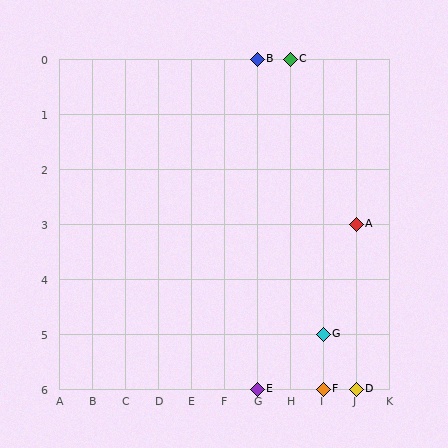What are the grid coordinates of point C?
Point C is at grid coordinates (H, 0).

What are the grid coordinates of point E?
Point E is at grid coordinates (G, 6).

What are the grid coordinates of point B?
Point B is at grid coordinates (G, 0).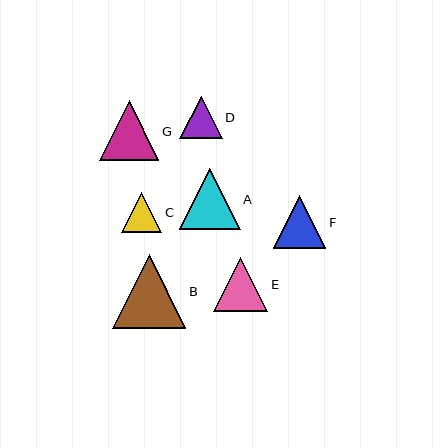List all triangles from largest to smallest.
From largest to smallest: B, A, G, E, F, D, C.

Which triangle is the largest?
Triangle B is the largest with a size of approximately 74 pixels.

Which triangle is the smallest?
Triangle C is the smallest with a size of approximately 40 pixels.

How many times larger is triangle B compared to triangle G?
Triangle B is approximately 1.2 times the size of triangle G.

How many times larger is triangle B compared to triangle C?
Triangle B is approximately 1.8 times the size of triangle C.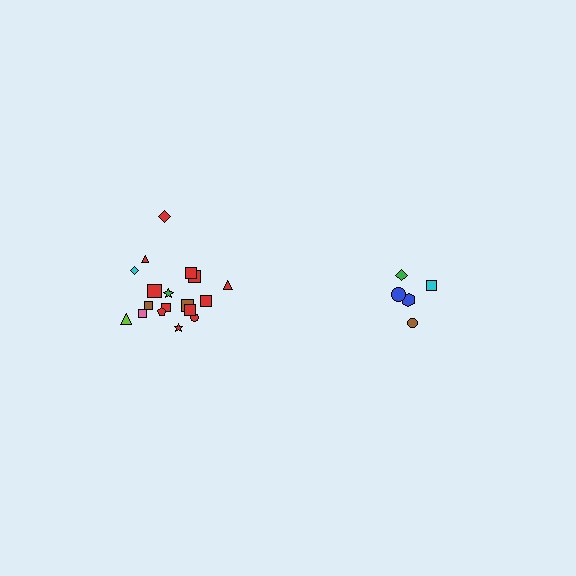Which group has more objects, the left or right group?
The left group.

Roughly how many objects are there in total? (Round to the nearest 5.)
Roughly 25 objects in total.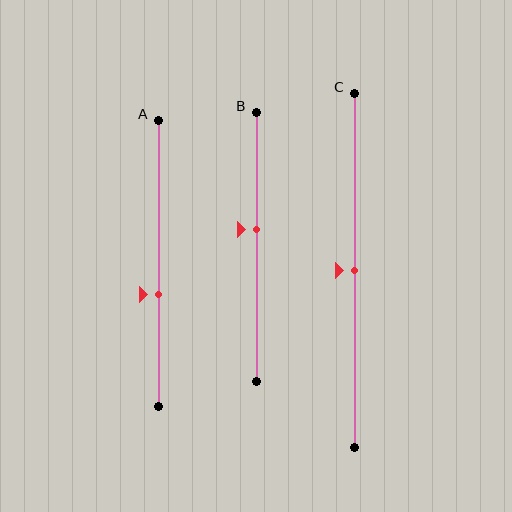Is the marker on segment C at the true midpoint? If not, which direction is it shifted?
Yes, the marker on segment C is at the true midpoint.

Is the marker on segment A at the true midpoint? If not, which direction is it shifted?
No, the marker on segment A is shifted downward by about 11% of the segment length.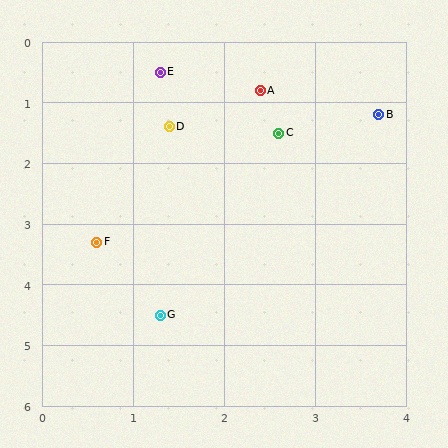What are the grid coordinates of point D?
Point D is at approximately (1.4, 1.4).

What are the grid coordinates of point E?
Point E is at approximately (1.3, 0.5).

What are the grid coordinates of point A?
Point A is at approximately (2.4, 0.8).